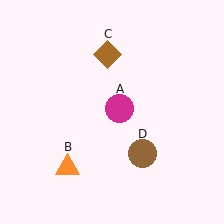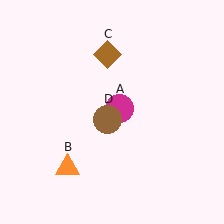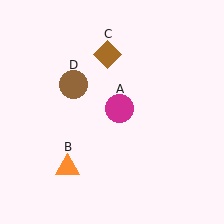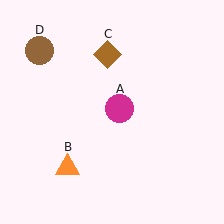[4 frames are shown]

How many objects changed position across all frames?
1 object changed position: brown circle (object D).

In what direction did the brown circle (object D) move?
The brown circle (object D) moved up and to the left.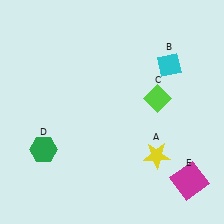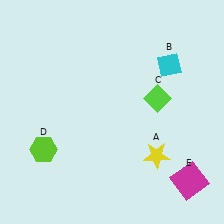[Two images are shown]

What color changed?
The hexagon (D) changed from green in Image 1 to lime in Image 2.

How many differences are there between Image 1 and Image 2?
There is 1 difference between the two images.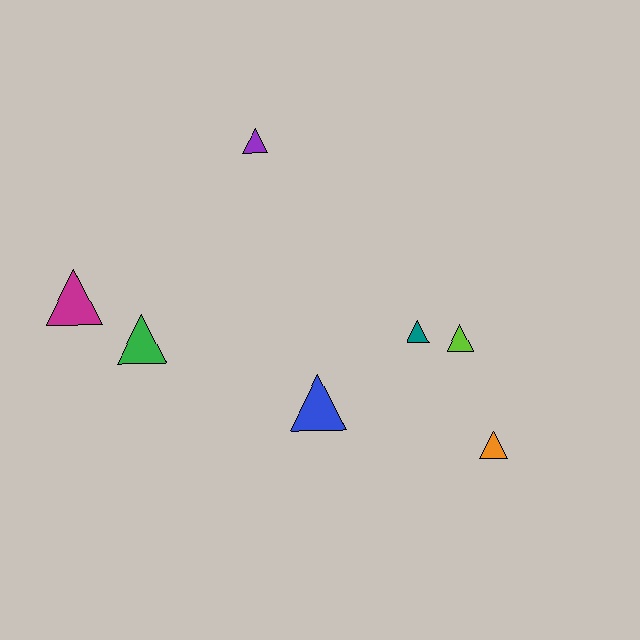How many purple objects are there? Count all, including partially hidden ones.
There is 1 purple object.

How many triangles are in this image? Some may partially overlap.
There are 7 triangles.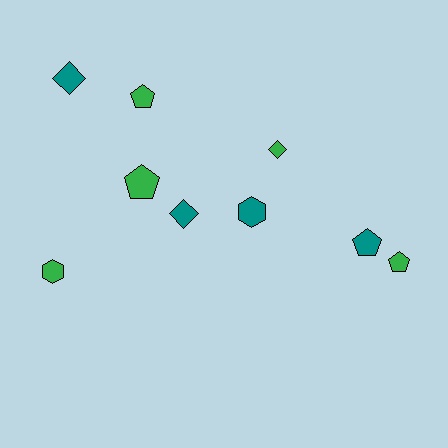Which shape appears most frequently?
Pentagon, with 4 objects.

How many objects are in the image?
There are 9 objects.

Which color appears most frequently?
Green, with 5 objects.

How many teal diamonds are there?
There are 2 teal diamonds.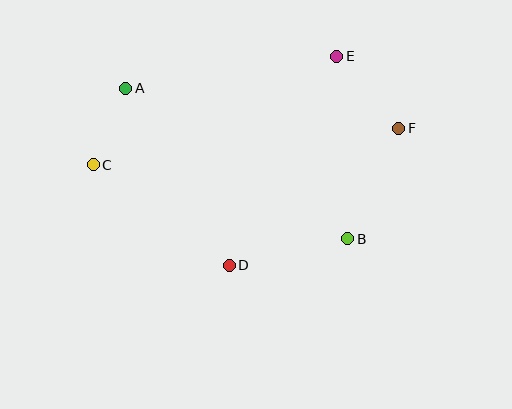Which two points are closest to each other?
Points A and C are closest to each other.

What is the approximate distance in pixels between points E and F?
The distance between E and F is approximately 95 pixels.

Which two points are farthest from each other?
Points C and F are farthest from each other.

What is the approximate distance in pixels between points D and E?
The distance between D and E is approximately 235 pixels.